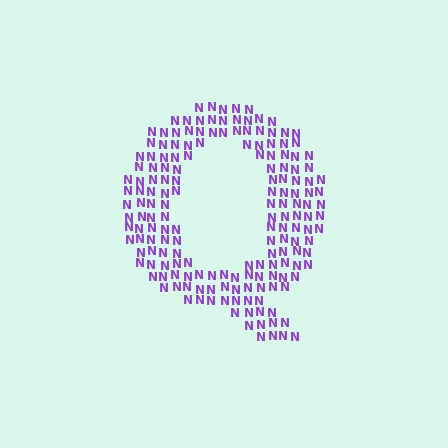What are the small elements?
The small elements are letter N's.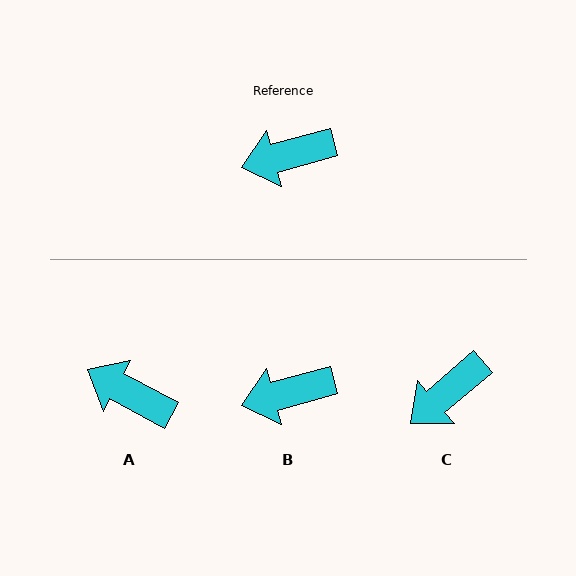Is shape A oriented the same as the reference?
No, it is off by about 44 degrees.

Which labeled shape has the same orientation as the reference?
B.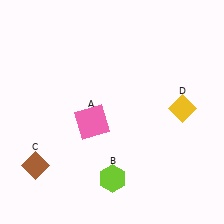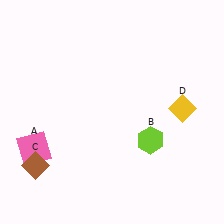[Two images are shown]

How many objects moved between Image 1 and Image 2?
2 objects moved between the two images.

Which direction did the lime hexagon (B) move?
The lime hexagon (B) moved up.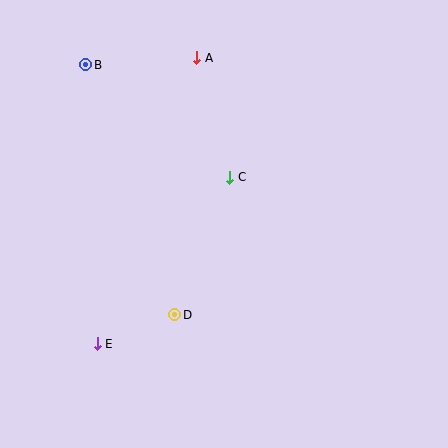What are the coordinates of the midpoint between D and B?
The midpoint between D and B is at (130, 190).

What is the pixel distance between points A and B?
The distance between A and B is 111 pixels.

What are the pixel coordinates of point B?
Point B is at (86, 65).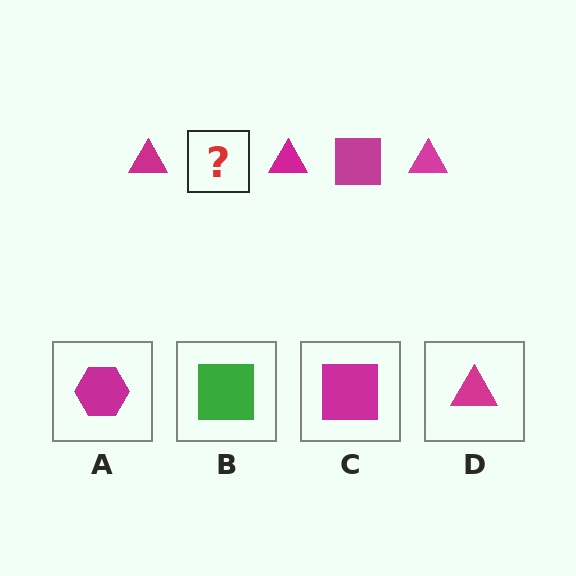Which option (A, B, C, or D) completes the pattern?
C.